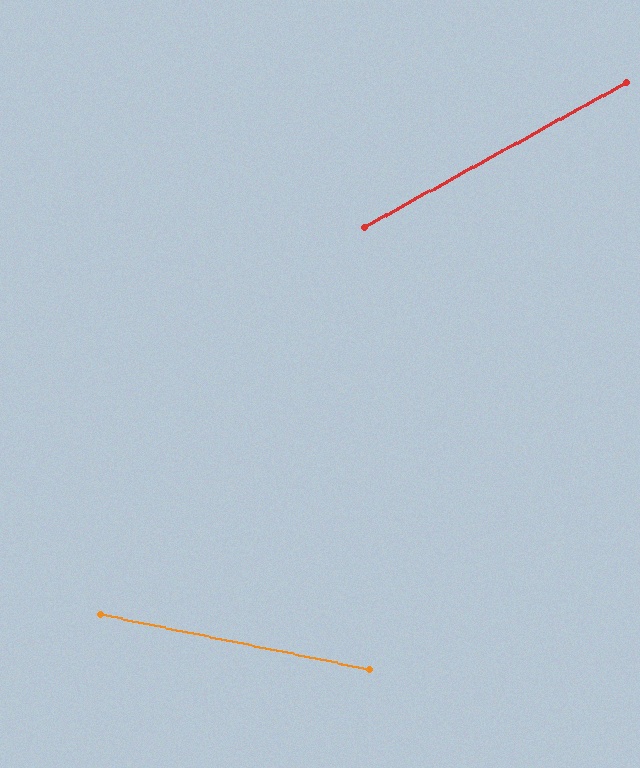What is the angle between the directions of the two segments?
Approximately 40 degrees.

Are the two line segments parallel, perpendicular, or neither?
Neither parallel nor perpendicular — they differ by about 40°.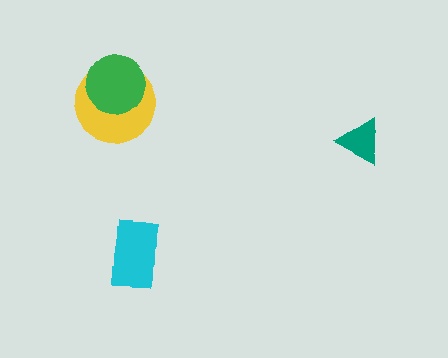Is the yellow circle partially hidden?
Yes, it is partially covered by another shape.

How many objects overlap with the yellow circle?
1 object overlaps with the yellow circle.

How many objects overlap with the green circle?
1 object overlaps with the green circle.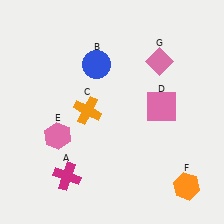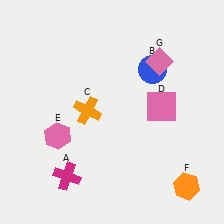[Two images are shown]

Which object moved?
The blue circle (B) moved right.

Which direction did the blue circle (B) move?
The blue circle (B) moved right.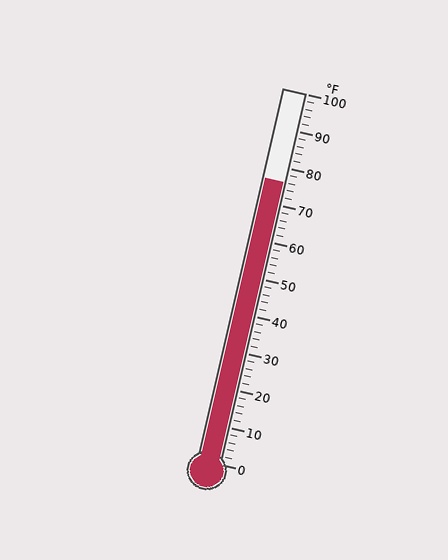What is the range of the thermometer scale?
The thermometer scale ranges from 0°F to 100°F.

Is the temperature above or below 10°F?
The temperature is above 10°F.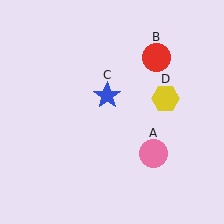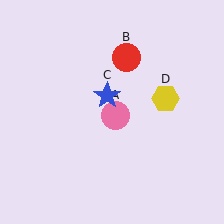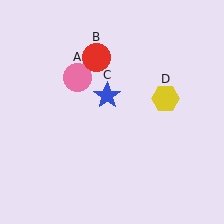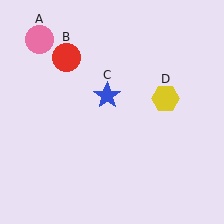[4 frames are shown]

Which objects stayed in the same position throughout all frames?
Blue star (object C) and yellow hexagon (object D) remained stationary.